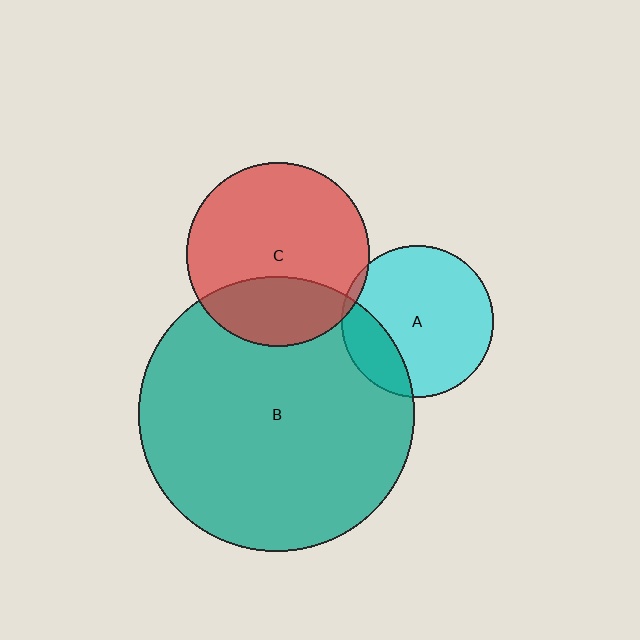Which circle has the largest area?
Circle B (teal).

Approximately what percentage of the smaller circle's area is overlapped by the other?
Approximately 30%.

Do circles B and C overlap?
Yes.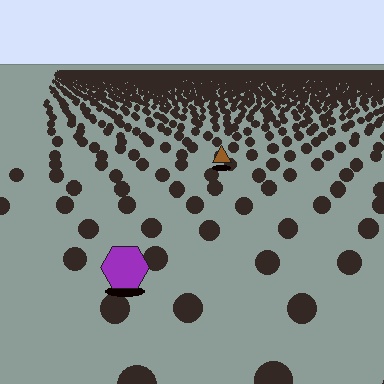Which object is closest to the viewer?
The purple hexagon is closest. The texture marks near it are larger and more spread out.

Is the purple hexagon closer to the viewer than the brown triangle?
Yes. The purple hexagon is closer — you can tell from the texture gradient: the ground texture is coarser near it.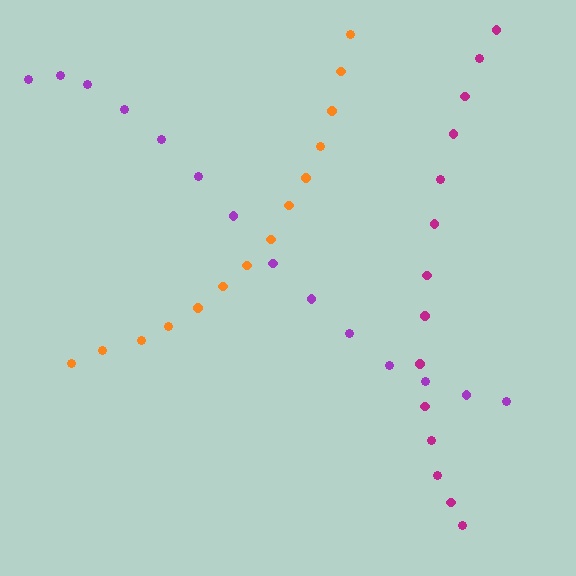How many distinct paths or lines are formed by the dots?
There are 3 distinct paths.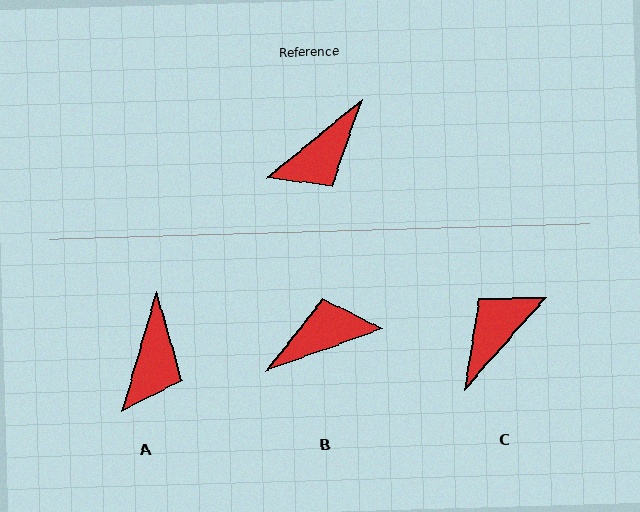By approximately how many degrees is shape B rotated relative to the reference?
Approximately 161 degrees counter-clockwise.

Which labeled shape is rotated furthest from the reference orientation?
C, about 171 degrees away.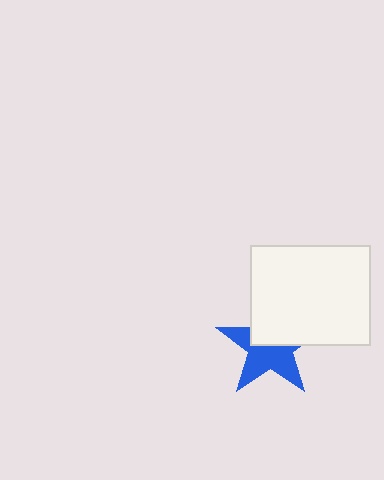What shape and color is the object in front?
The object in front is a white rectangle.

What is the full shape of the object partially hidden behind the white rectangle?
The partially hidden object is a blue star.